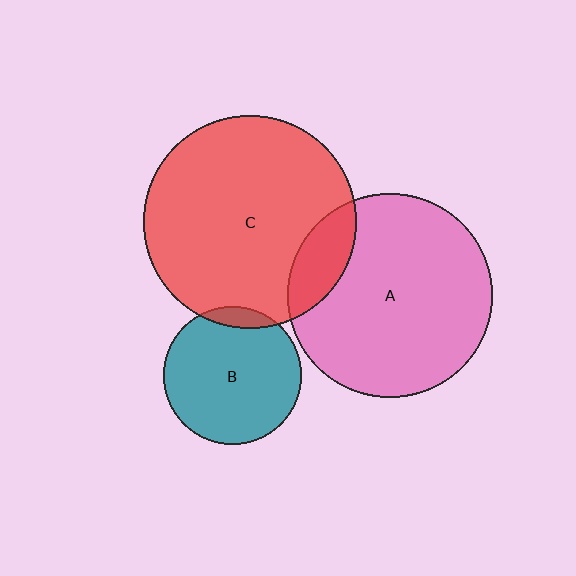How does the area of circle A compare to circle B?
Approximately 2.2 times.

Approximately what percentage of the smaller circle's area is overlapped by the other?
Approximately 15%.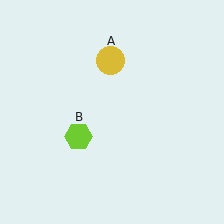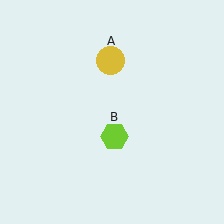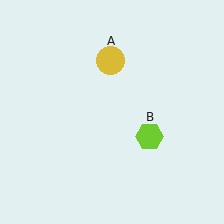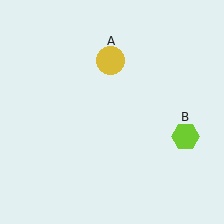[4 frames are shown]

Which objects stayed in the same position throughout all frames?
Yellow circle (object A) remained stationary.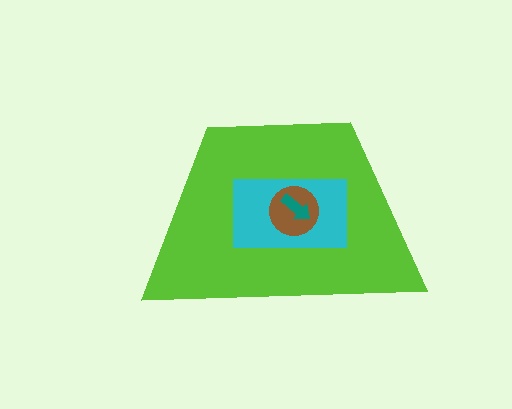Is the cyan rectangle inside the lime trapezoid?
Yes.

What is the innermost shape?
The teal arrow.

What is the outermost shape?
The lime trapezoid.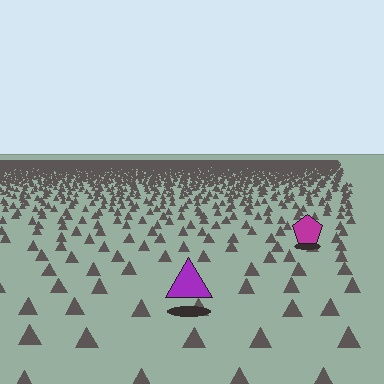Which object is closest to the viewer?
The purple triangle is closest. The texture marks near it are larger and more spread out.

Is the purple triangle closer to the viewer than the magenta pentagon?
Yes. The purple triangle is closer — you can tell from the texture gradient: the ground texture is coarser near it.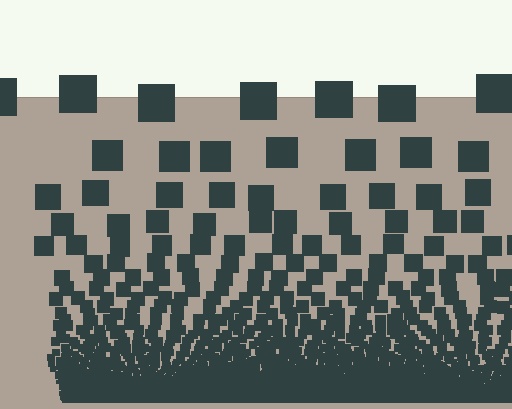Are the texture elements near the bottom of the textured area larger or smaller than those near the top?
Smaller. The gradient is inverted — elements near the bottom are smaller and denser.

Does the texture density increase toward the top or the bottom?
Density increases toward the bottom.